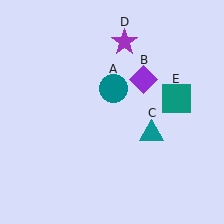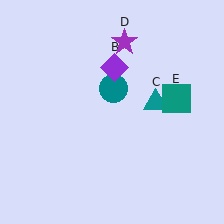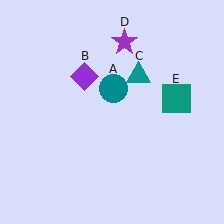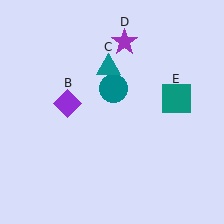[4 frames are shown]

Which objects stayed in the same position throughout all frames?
Teal circle (object A) and purple star (object D) and teal square (object E) remained stationary.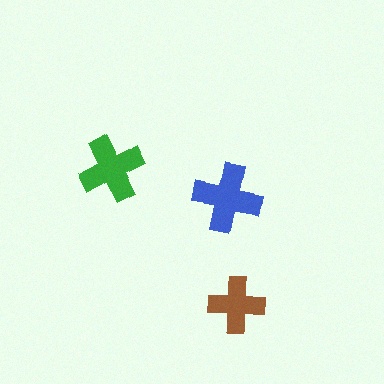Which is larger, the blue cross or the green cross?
The blue one.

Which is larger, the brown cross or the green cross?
The green one.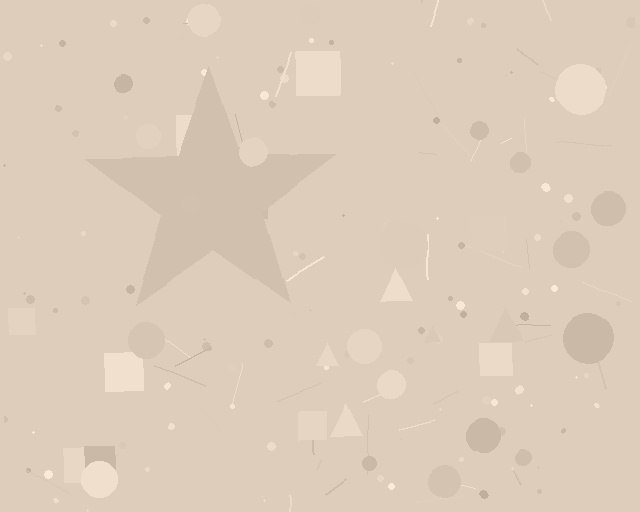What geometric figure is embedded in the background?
A star is embedded in the background.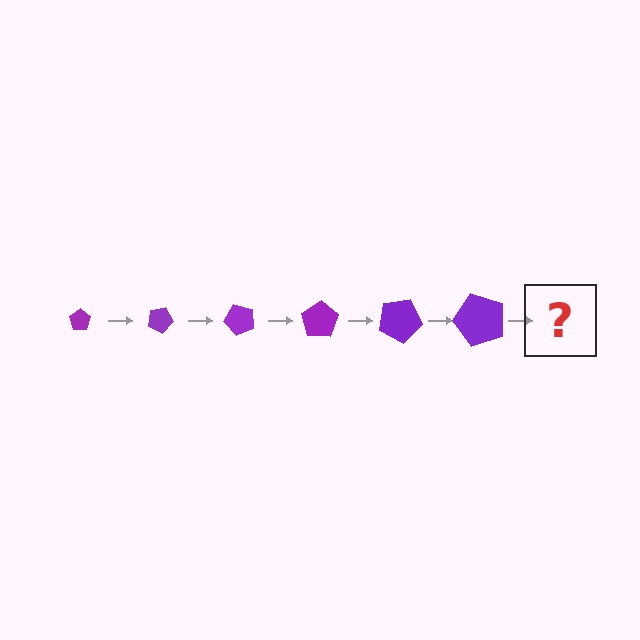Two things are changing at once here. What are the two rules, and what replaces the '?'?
The two rules are that the pentagon grows larger each step and it rotates 25 degrees each step. The '?' should be a pentagon, larger than the previous one and rotated 150 degrees from the start.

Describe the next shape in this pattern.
It should be a pentagon, larger than the previous one and rotated 150 degrees from the start.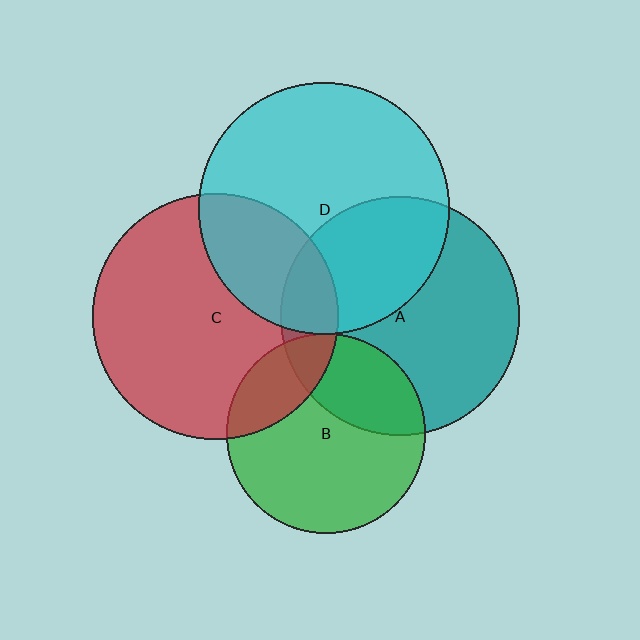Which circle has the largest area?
Circle D (cyan).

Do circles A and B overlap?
Yes.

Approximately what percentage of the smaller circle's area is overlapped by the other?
Approximately 30%.